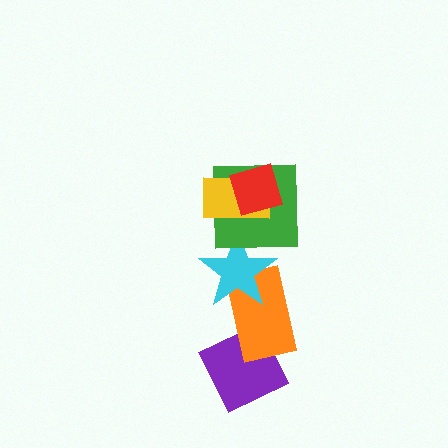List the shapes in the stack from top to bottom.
From top to bottom: the red diamond, the yellow rectangle, the green square, the cyan star, the orange rectangle, the purple diamond.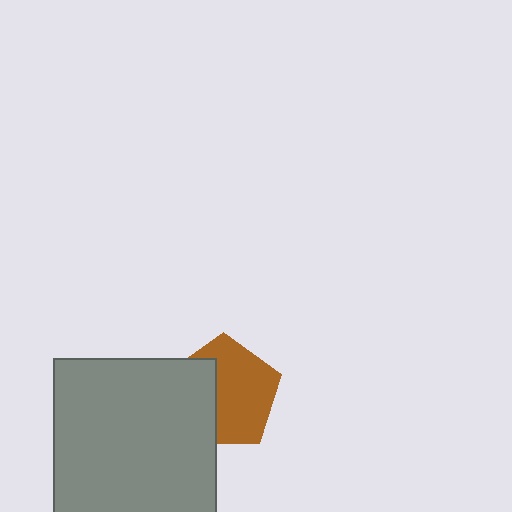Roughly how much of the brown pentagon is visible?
About half of it is visible (roughly 60%).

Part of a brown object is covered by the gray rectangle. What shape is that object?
It is a pentagon.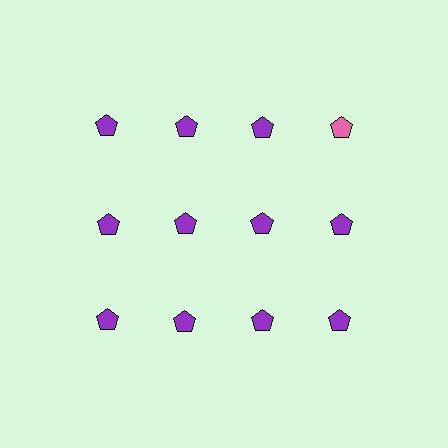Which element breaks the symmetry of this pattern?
The pink pentagon in the top row, second from right column breaks the symmetry. All other shapes are purple pentagons.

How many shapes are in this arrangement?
There are 12 shapes arranged in a grid pattern.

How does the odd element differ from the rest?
It has a different color: pink instead of purple.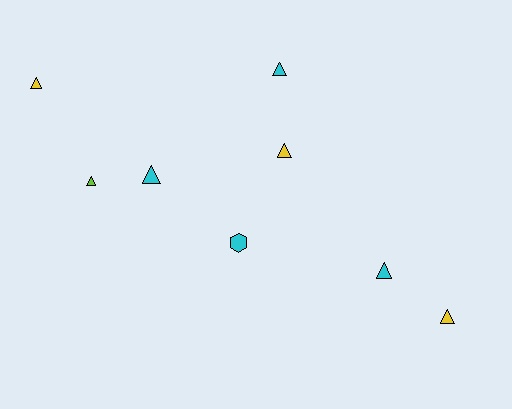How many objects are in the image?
There are 8 objects.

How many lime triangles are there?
There is 1 lime triangle.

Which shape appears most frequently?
Triangle, with 7 objects.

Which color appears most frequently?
Cyan, with 4 objects.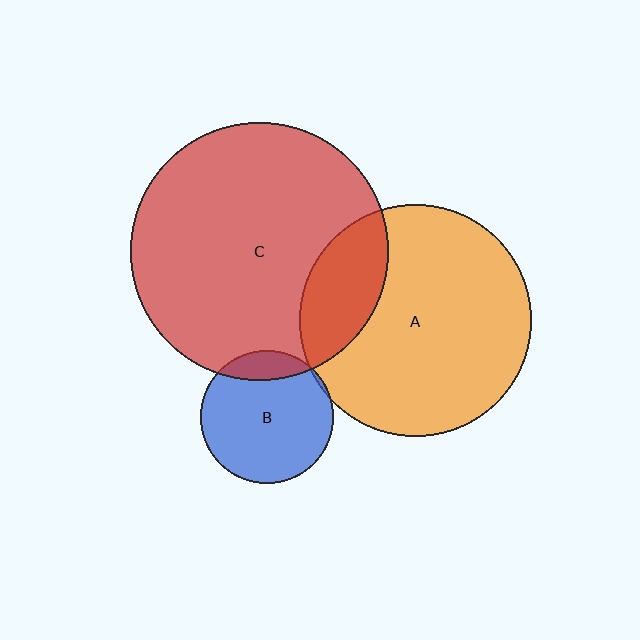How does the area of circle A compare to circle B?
Approximately 3.0 times.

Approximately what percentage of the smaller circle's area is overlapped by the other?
Approximately 15%.